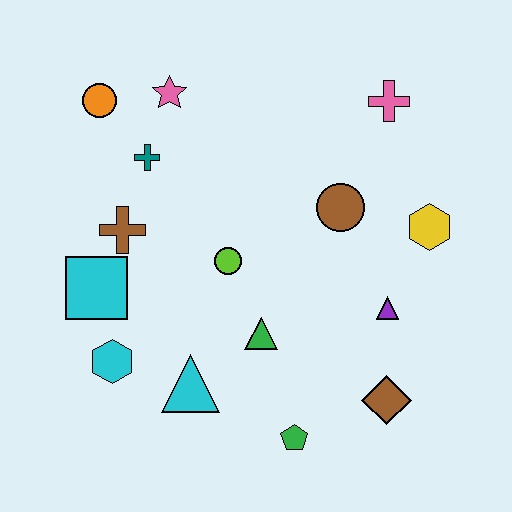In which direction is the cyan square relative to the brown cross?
The cyan square is below the brown cross.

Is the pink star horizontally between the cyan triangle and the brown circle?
No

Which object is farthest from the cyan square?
The pink cross is farthest from the cyan square.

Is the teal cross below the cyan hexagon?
No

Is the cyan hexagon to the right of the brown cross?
No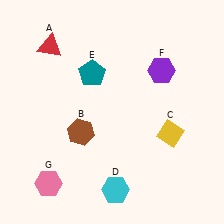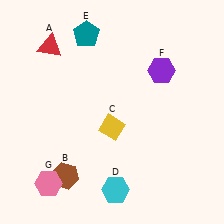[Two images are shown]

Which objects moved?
The objects that moved are: the brown hexagon (B), the yellow diamond (C), the teal pentagon (E).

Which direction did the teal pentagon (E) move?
The teal pentagon (E) moved up.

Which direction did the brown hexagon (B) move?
The brown hexagon (B) moved down.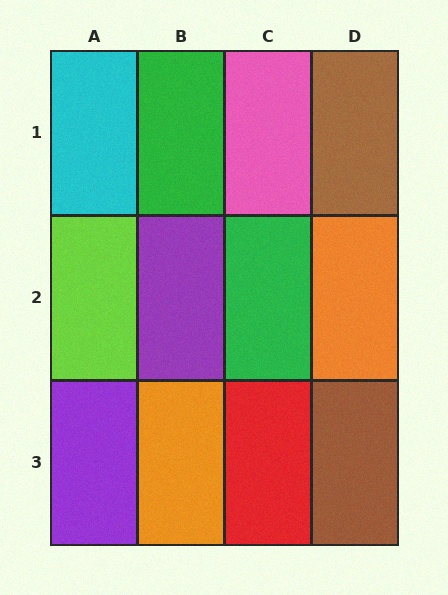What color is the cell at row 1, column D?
Brown.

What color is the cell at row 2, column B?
Purple.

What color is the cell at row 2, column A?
Lime.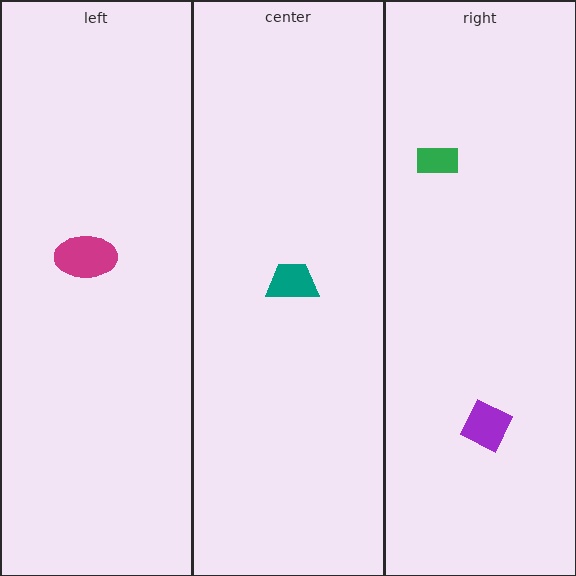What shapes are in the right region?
The purple square, the green rectangle.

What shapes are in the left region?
The magenta ellipse.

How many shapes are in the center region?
1.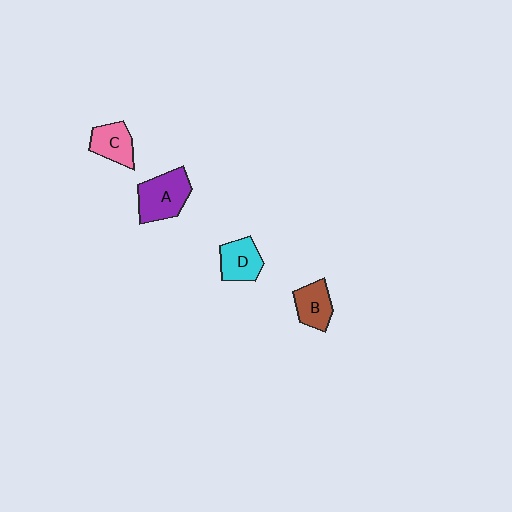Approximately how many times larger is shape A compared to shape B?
Approximately 1.5 times.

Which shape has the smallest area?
Shape B (brown).